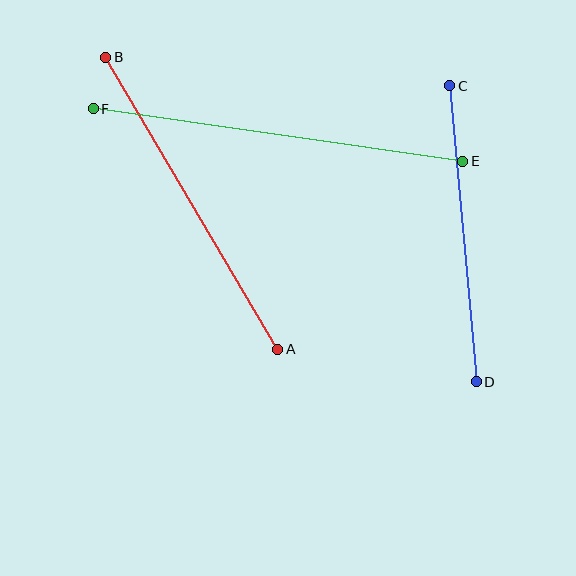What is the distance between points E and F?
The distance is approximately 373 pixels.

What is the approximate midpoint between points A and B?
The midpoint is at approximately (192, 203) pixels.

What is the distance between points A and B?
The distance is approximately 339 pixels.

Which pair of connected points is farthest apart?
Points E and F are farthest apart.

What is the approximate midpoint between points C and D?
The midpoint is at approximately (463, 234) pixels.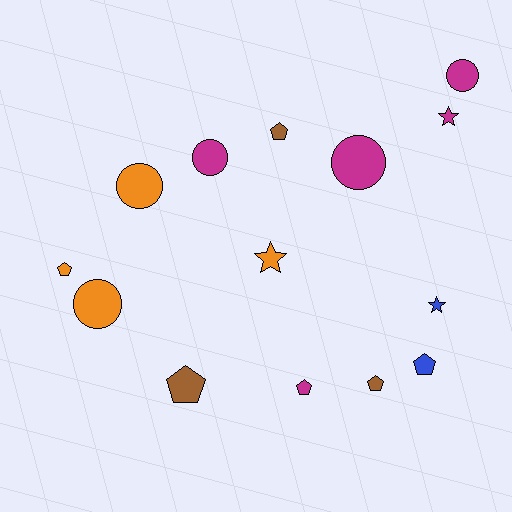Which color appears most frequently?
Magenta, with 5 objects.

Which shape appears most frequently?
Pentagon, with 6 objects.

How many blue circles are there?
There are no blue circles.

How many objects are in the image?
There are 14 objects.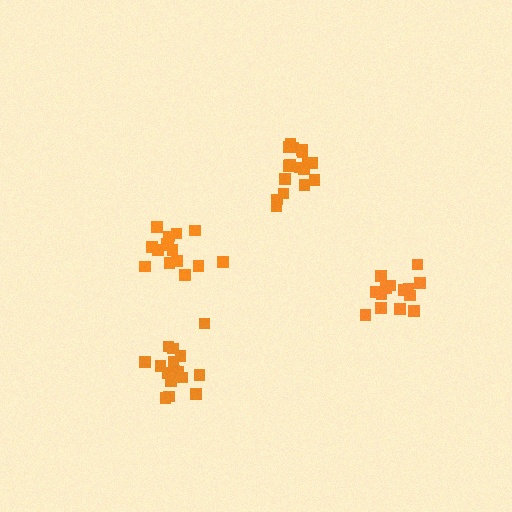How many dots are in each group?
Group 1: 16 dots, Group 2: 15 dots, Group 3: 16 dots, Group 4: 17 dots (64 total).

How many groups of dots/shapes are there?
There are 4 groups.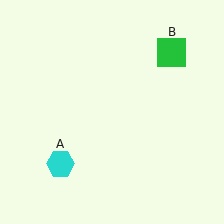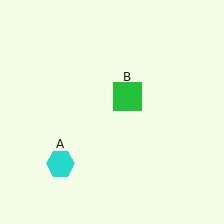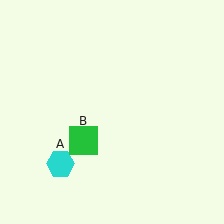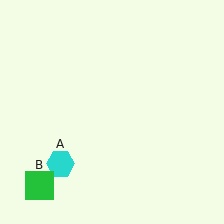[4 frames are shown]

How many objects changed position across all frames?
1 object changed position: green square (object B).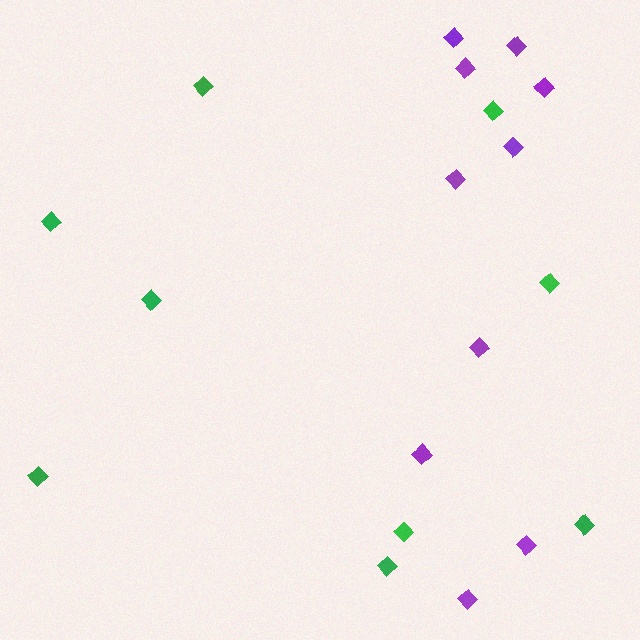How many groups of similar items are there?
There are 2 groups: one group of green diamonds (9) and one group of purple diamonds (10).